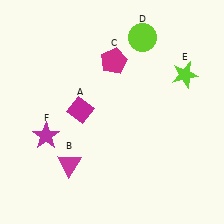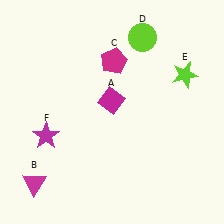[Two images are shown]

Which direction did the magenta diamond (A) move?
The magenta diamond (A) moved right.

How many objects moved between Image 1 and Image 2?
2 objects moved between the two images.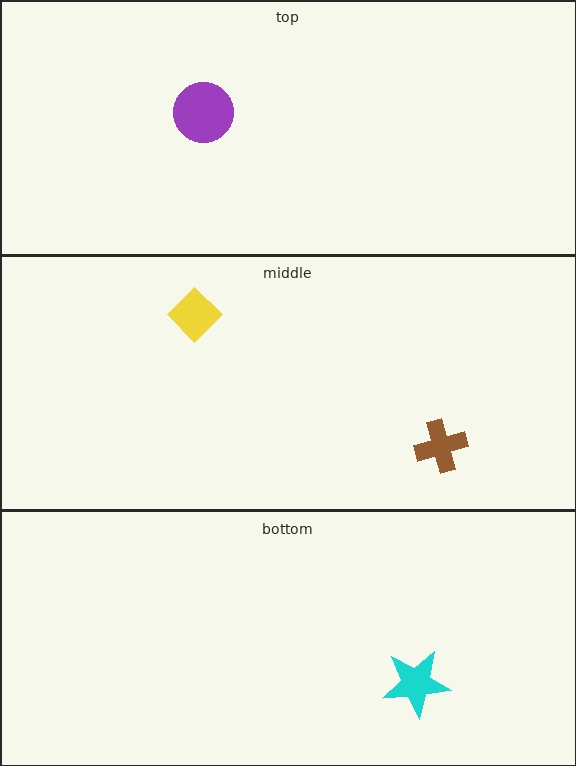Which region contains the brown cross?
The middle region.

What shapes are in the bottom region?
The cyan star.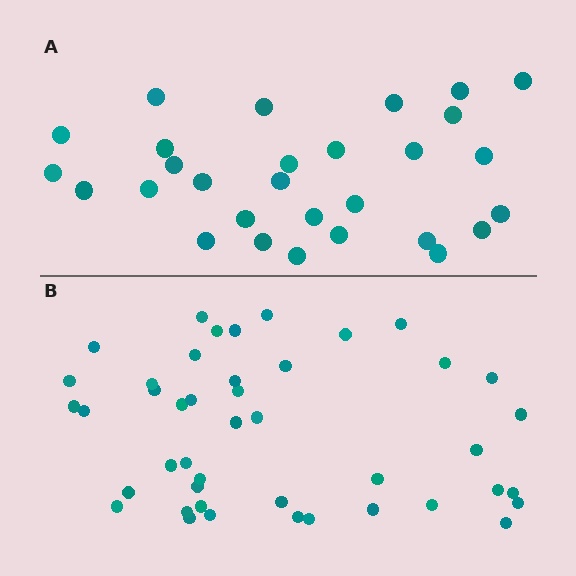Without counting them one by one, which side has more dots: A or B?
Region B (the bottom region) has more dots.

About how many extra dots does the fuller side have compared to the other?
Region B has approximately 15 more dots than region A.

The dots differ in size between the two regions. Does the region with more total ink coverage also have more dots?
No. Region A has more total ink coverage because its dots are larger, but region B actually contains more individual dots. Total area can be misleading — the number of items is what matters here.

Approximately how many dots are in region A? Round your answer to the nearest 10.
About 30 dots. (The exact count is 29, which rounds to 30.)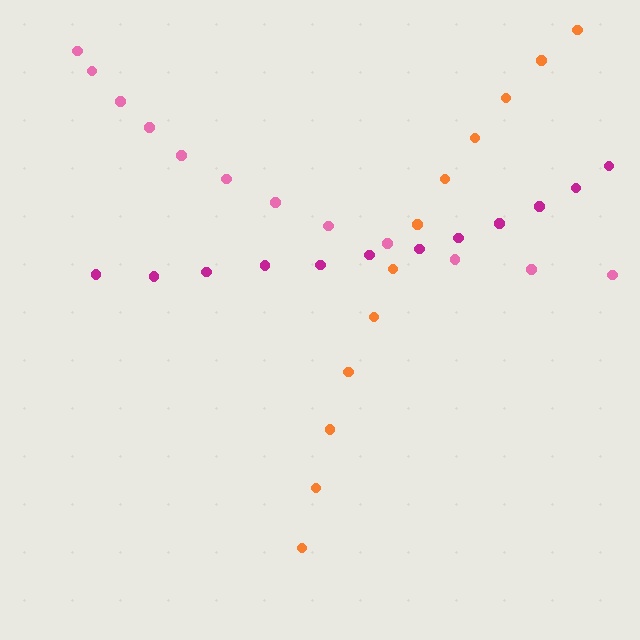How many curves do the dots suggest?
There are 3 distinct paths.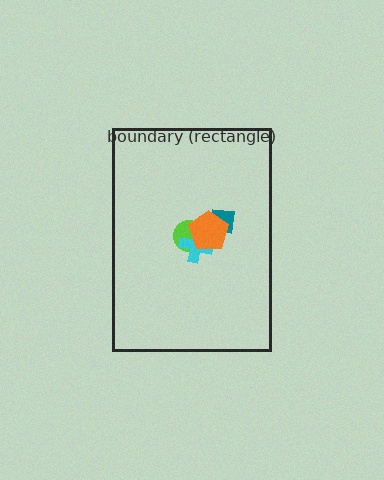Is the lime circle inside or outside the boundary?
Inside.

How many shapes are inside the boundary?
4 inside, 0 outside.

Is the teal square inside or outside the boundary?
Inside.